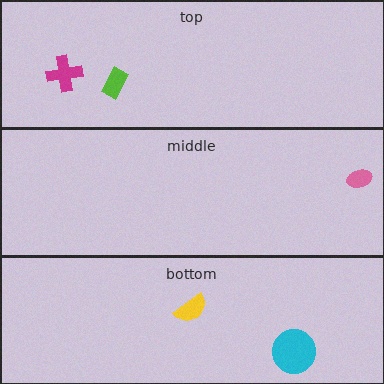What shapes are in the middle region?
The pink ellipse.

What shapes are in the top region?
The magenta cross, the lime rectangle.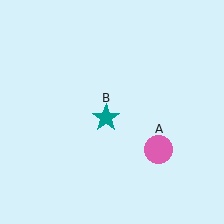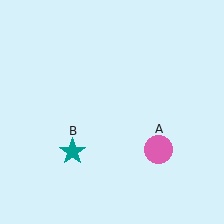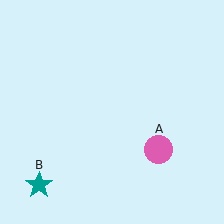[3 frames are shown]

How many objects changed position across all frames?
1 object changed position: teal star (object B).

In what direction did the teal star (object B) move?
The teal star (object B) moved down and to the left.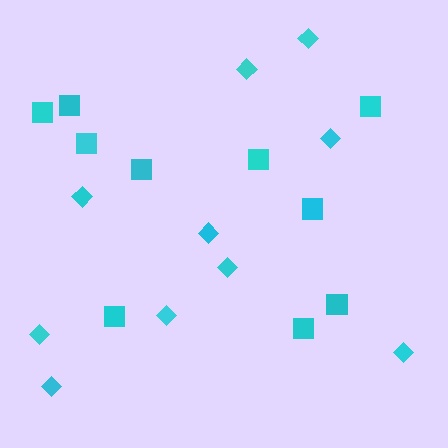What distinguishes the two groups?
There are 2 groups: one group of diamonds (10) and one group of squares (10).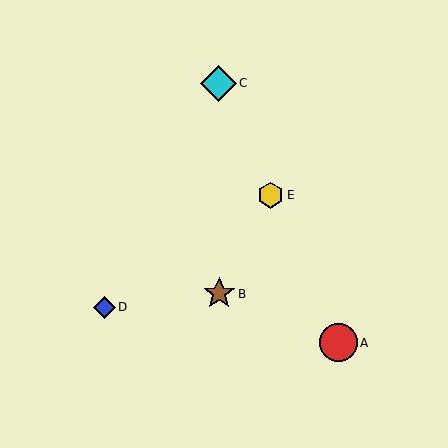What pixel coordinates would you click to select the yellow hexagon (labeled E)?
Click at (271, 195) to select the yellow hexagon E.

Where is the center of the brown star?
The center of the brown star is at (219, 294).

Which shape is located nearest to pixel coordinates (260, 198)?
The yellow hexagon (labeled E) at (271, 195) is nearest to that location.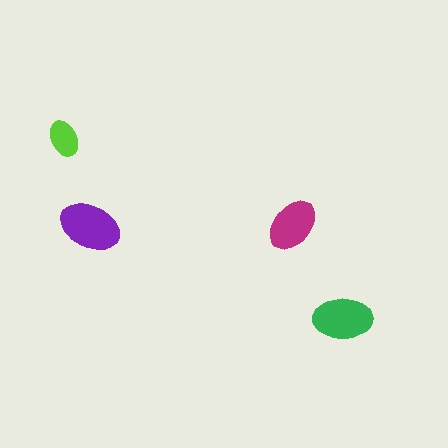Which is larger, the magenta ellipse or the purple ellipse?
The purple one.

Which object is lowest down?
The green ellipse is bottommost.